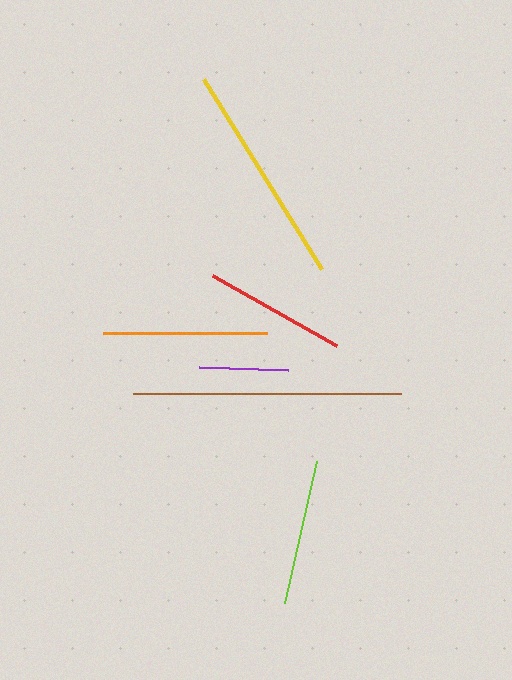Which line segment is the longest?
The brown line is the longest at approximately 268 pixels.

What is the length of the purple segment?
The purple segment is approximately 89 pixels long.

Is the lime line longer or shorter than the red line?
The lime line is longer than the red line.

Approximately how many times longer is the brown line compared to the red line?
The brown line is approximately 1.9 times the length of the red line.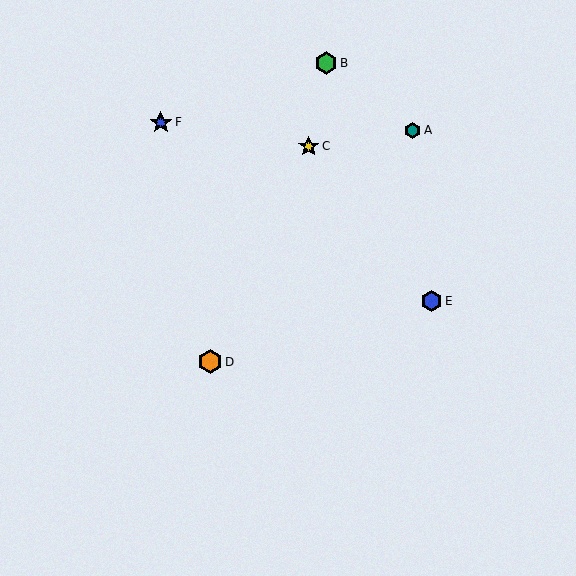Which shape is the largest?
The orange hexagon (labeled D) is the largest.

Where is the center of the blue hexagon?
The center of the blue hexagon is at (432, 301).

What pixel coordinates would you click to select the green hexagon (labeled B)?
Click at (326, 63) to select the green hexagon B.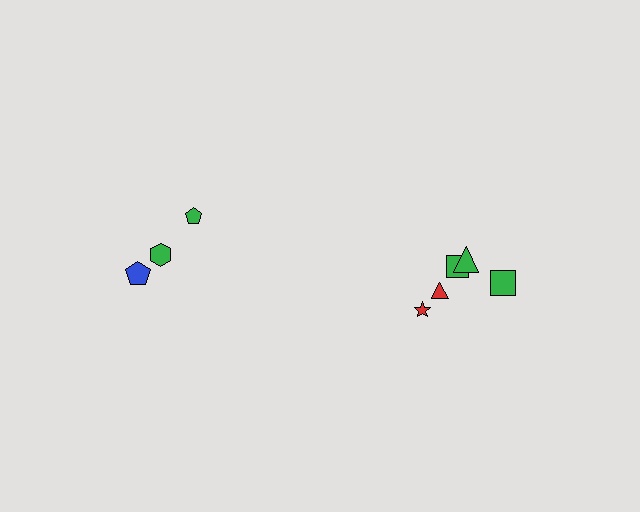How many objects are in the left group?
There are 3 objects.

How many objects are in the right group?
There are 5 objects.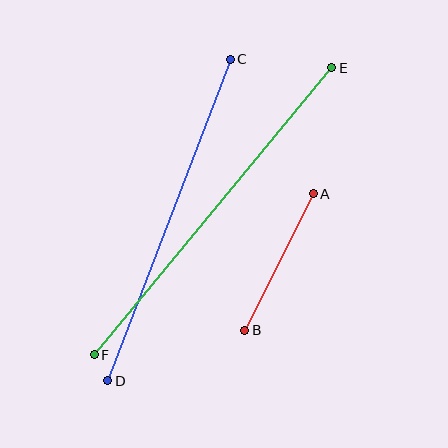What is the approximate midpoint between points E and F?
The midpoint is at approximately (213, 211) pixels.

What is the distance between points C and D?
The distance is approximately 344 pixels.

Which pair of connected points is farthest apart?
Points E and F are farthest apart.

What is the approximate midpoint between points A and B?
The midpoint is at approximately (279, 262) pixels.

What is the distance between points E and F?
The distance is approximately 373 pixels.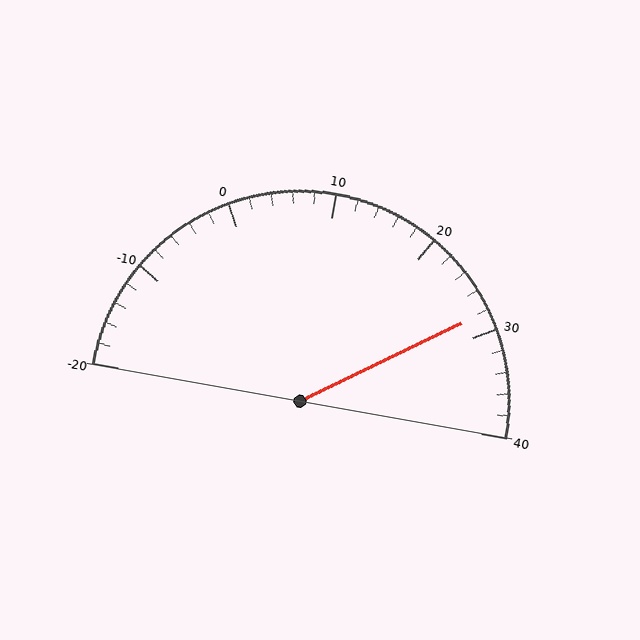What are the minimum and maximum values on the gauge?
The gauge ranges from -20 to 40.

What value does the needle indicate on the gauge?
The needle indicates approximately 28.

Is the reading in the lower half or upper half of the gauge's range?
The reading is in the upper half of the range (-20 to 40).